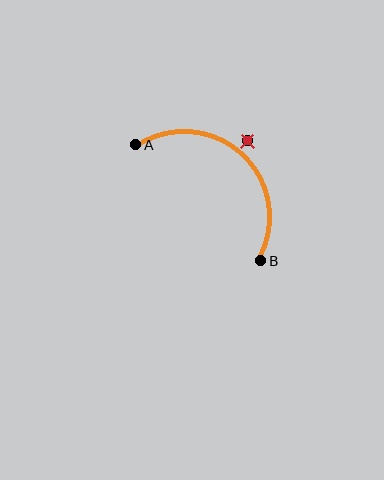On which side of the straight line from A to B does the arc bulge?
The arc bulges above and to the right of the straight line connecting A and B.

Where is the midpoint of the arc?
The arc midpoint is the point on the curve farthest from the straight line joining A and B. It sits above and to the right of that line.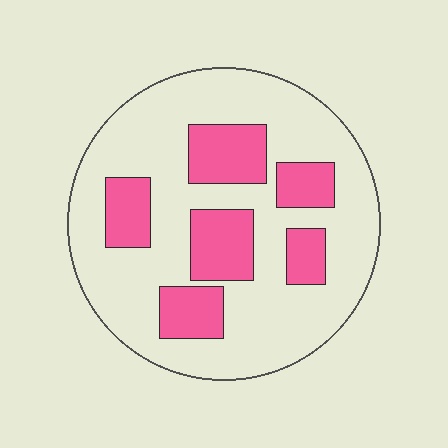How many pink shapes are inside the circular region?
6.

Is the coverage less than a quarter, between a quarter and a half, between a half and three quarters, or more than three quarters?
Between a quarter and a half.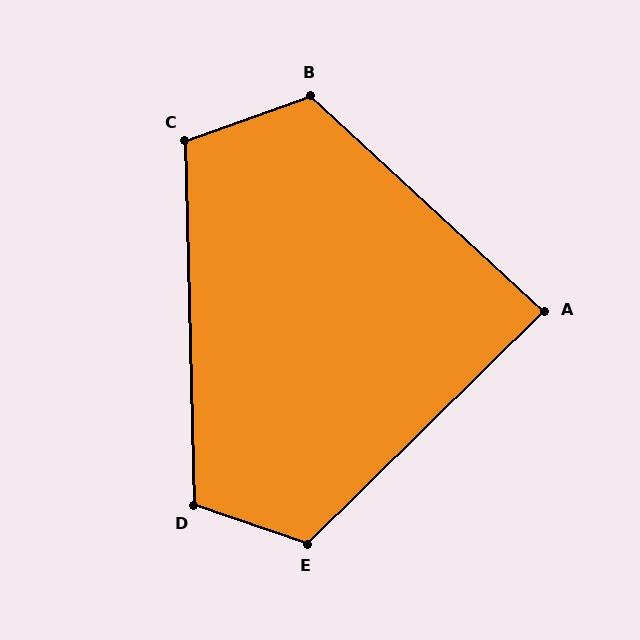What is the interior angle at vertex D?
Approximately 110 degrees (obtuse).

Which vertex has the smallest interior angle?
A, at approximately 87 degrees.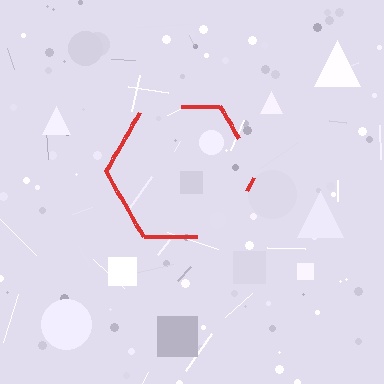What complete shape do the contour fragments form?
The contour fragments form a hexagon.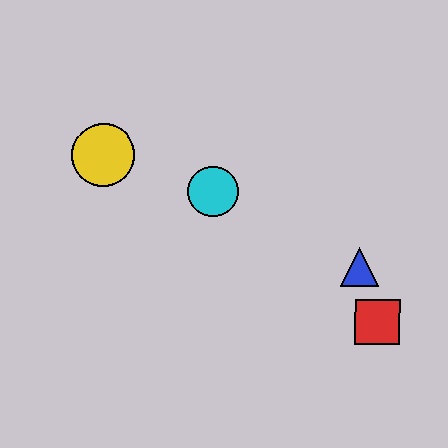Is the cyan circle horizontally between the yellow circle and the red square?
Yes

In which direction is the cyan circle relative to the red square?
The cyan circle is to the left of the red square.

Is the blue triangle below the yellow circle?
Yes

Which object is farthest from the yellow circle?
The red square is farthest from the yellow circle.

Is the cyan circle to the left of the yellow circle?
No